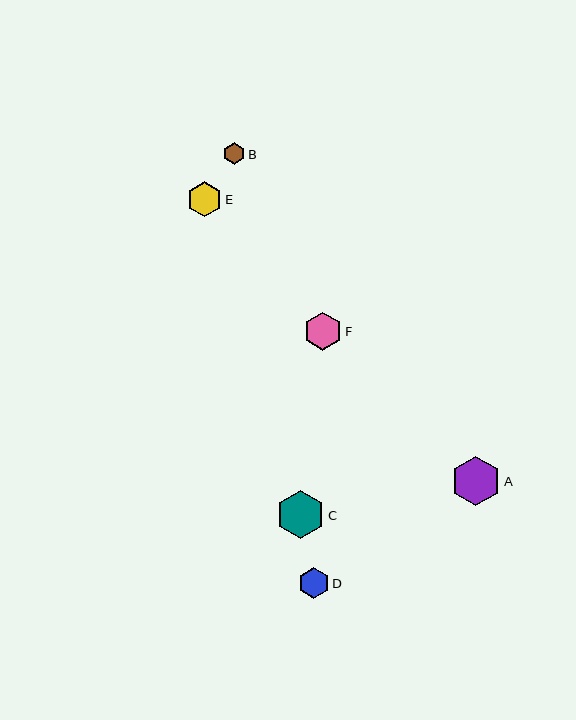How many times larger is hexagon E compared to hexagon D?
Hexagon E is approximately 1.2 times the size of hexagon D.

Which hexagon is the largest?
Hexagon A is the largest with a size of approximately 50 pixels.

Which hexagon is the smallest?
Hexagon B is the smallest with a size of approximately 22 pixels.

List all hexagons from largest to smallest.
From largest to smallest: A, C, F, E, D, B.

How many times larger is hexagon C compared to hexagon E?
Hexagon C is approximately 1.4 times the size of hexagon E.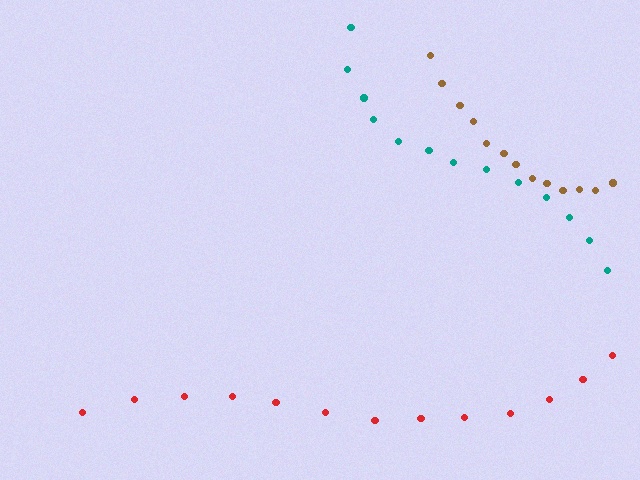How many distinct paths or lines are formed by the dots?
There are 3 distinct paths.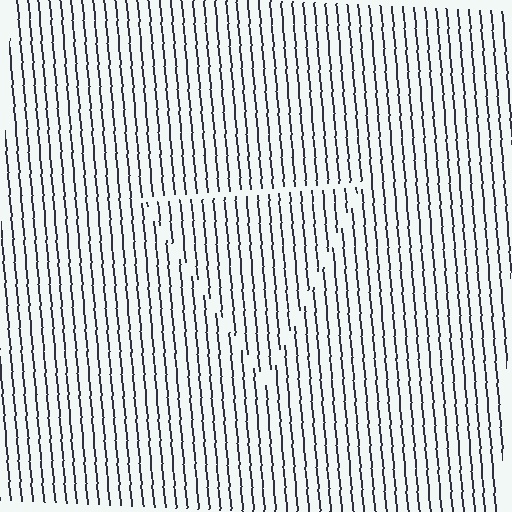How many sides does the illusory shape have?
3 sides — the line-ends trace a triangle.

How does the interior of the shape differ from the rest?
The interior of the shape contains the same grating, shifted by half a period — the contour is defined by the phase discontinuity where line-ends from the inner and outer gratings abut.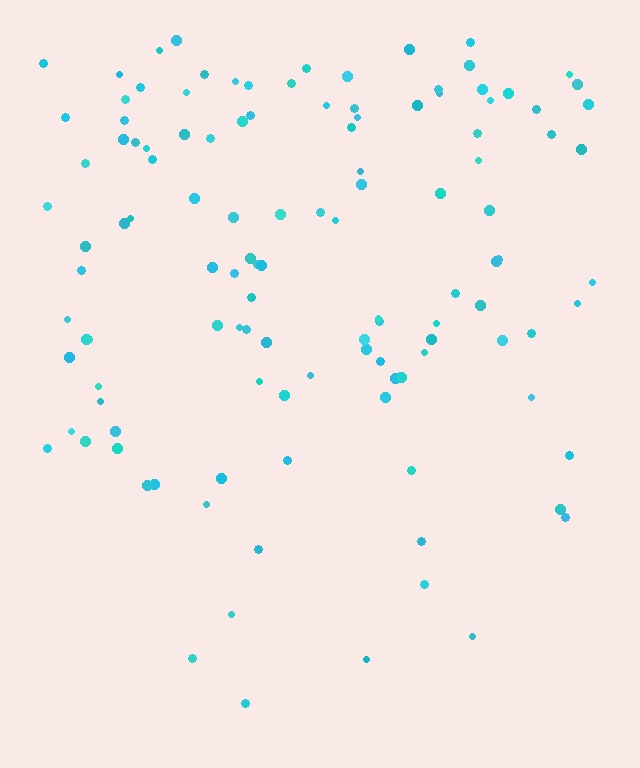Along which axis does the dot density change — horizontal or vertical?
Vertical.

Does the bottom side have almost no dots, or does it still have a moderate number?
Still a moderate number, just noticeably fewer than the top.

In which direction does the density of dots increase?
From bottom to top, with the top side densest.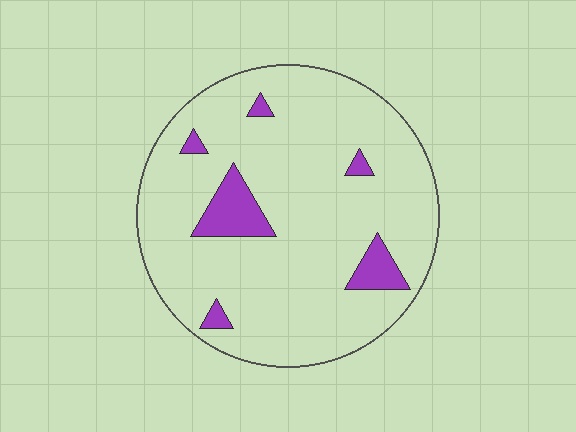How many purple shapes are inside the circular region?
6.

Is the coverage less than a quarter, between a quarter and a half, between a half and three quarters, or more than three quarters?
Less than a quarter.